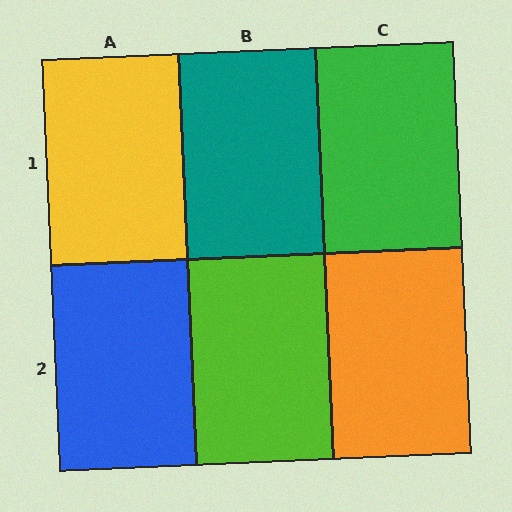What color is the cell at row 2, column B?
Lime.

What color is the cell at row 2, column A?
Blue.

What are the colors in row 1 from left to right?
Yellow, teal, green.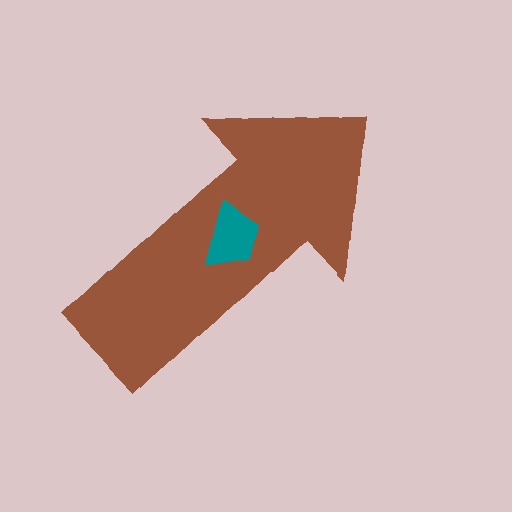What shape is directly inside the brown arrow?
The teal trapezoid.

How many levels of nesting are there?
2.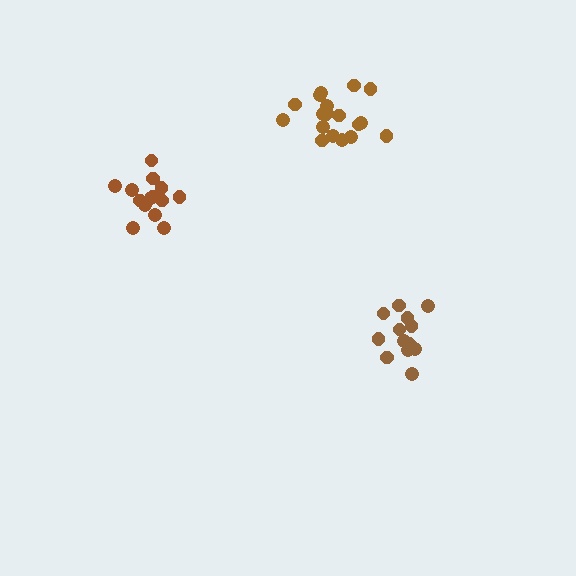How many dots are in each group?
Group 1: 14 dots, Group 2: 13 dots, Group 3: 19 dots (46 total).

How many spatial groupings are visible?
There are 3 spatial groupings.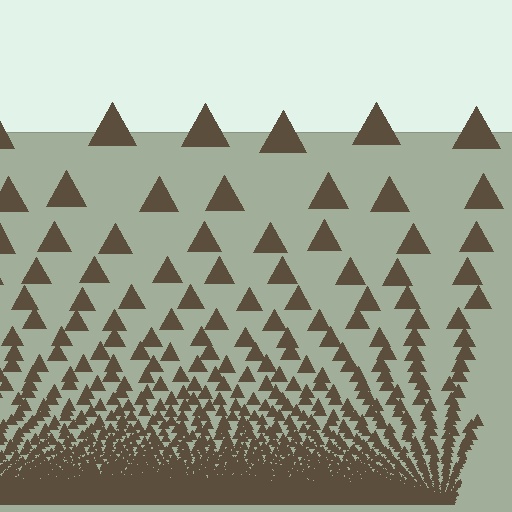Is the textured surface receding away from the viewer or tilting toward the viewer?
The surface appears to tilt toward the viewer. Texture elements get larger and sparser toward the top.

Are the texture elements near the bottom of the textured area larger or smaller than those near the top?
Smaller. The gradient is inverted — elements near the bottom are smaller and denser.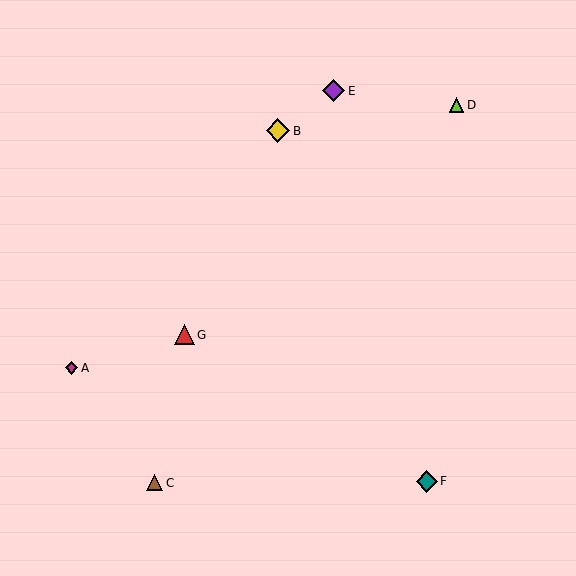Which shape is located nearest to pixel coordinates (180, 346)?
The red triangle (labeled G) at (185, 335) is nearest to that location.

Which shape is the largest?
The yellow diamond (labeled B) is the largest.